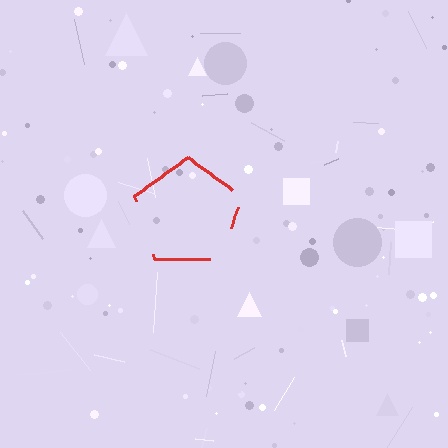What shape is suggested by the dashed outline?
The dashed outline suggests a pentagon.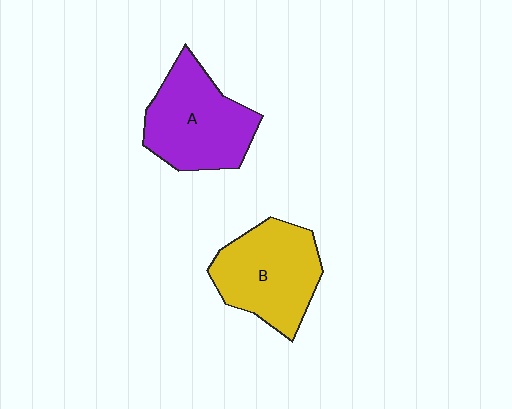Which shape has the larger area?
Shape A (purple).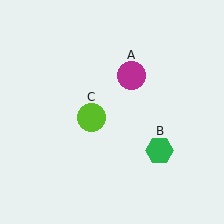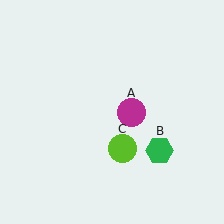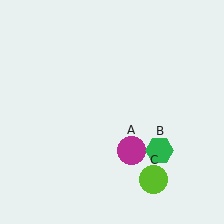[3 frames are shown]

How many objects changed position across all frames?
2 objects changed position: magenta circle (object A), lime circle (object C).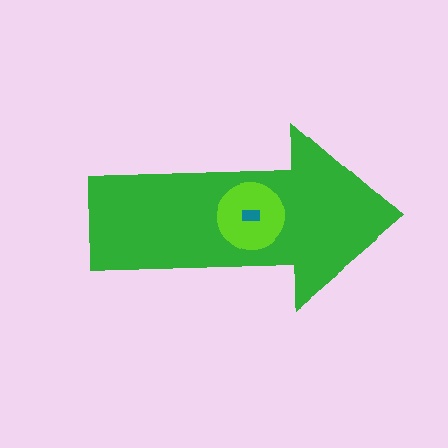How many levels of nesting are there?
3.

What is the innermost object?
The teal rectangle.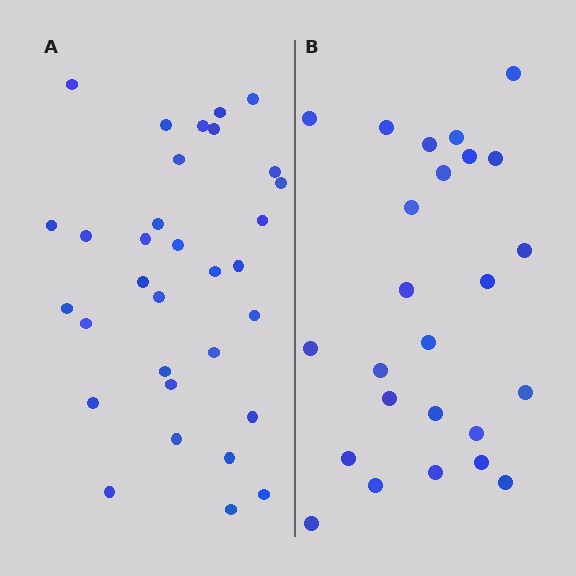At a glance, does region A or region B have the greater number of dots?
Region A (the left region) has more dots.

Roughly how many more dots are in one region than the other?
Region A has roughly 8 or so more dots than region B.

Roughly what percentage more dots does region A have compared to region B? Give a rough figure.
About 30% more.